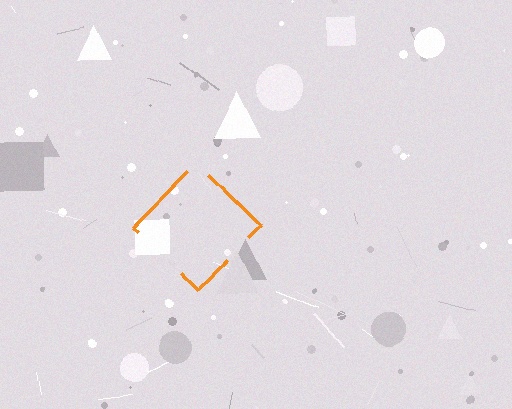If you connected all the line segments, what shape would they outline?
They would outline a diamond.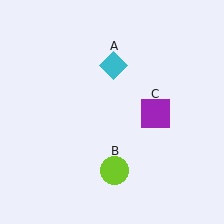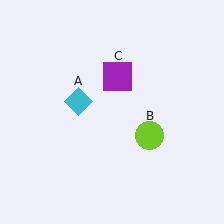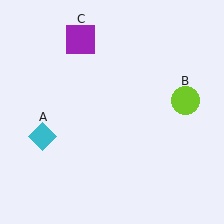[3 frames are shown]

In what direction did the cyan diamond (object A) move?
The cyan diamond (object A) moved down and to the left.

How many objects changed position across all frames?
3 objects changed position: cyan diamond (object A), lime circle (object B), purple square (object C).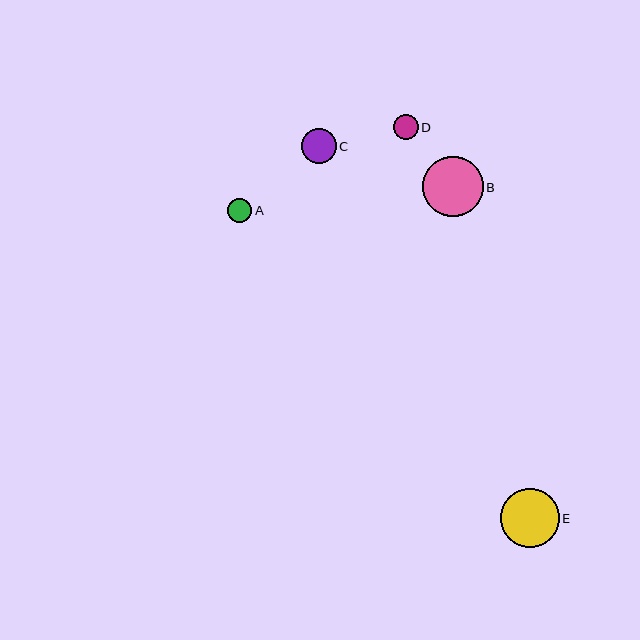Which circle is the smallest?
Circle A is the smallest with a size of approximately 24 pixels.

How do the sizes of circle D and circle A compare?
Circle D and circle A are approximately the same size.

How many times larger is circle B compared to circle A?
Circle B is approximately 2.5 times the size of circle A.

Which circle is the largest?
Circle B is the largest with a size of approximately 61 pixels.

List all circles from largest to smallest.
From largest to smallest: B, E, C, D, A.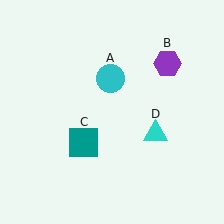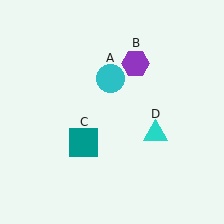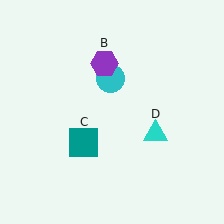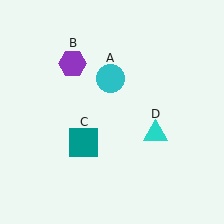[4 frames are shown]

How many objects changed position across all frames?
1 object changed position: purple hexagon (object B).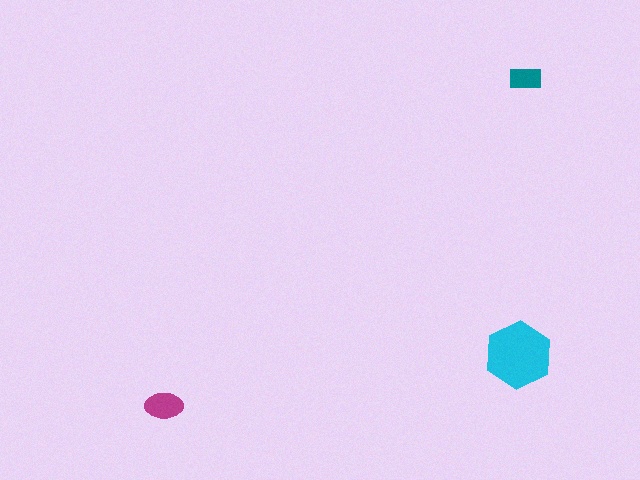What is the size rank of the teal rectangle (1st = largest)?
3rd.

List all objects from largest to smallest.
The cyan hexagon, the magenta ellipse, the teal rectangle.